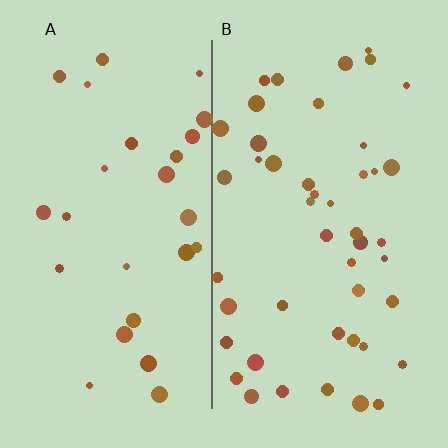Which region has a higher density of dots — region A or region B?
B (the right).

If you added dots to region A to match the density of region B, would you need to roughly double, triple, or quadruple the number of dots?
Approximately double.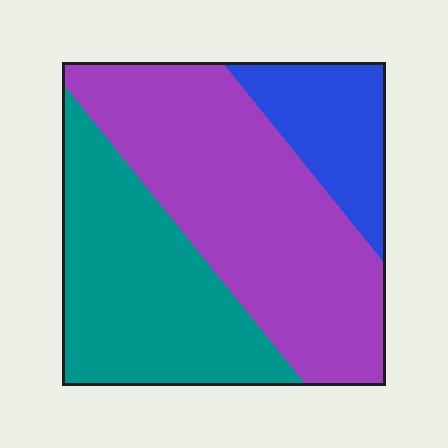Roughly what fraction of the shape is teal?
Teal covers about 35% of the shape.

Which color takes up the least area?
Blue, at roughly 15%.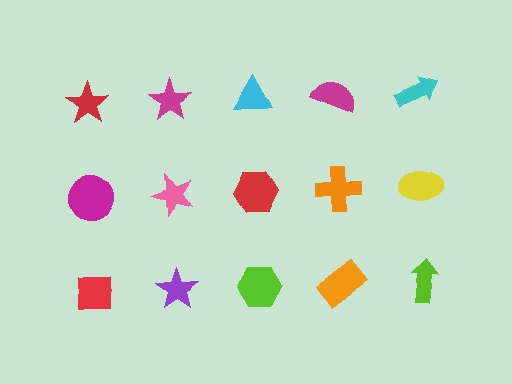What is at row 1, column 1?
A red star.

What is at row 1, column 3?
A cyan triangle.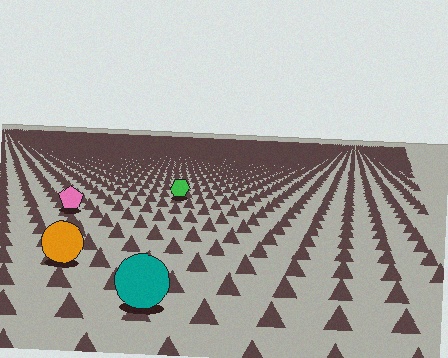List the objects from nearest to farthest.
From nearest to farthest: the teal circle, the orange circle, the pink pentagon, the green hexagon.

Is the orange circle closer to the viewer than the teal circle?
No. The teal circle is closer — you can tell from the texture gradient: the ground texture is coarser near it.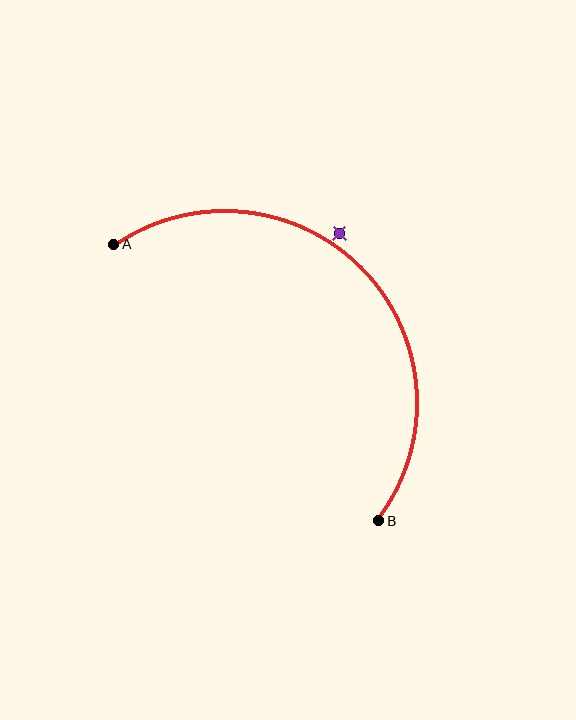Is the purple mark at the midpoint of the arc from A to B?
No — the purple mark does not lie on the arc at all. It sits slightly outside the curve.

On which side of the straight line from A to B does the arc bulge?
The arc bulges above and to the right of the straight line connecting A and B.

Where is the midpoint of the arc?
The arc midpoint is the point on the curve farthest from the straight line joining A and B. It sits above and to the right of that line.